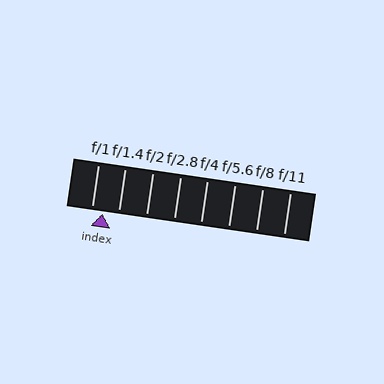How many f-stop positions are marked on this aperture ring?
There are 8 f-stop positions marked.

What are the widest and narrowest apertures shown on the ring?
The widest aperture shown is f/1 and the narrowest is f/11.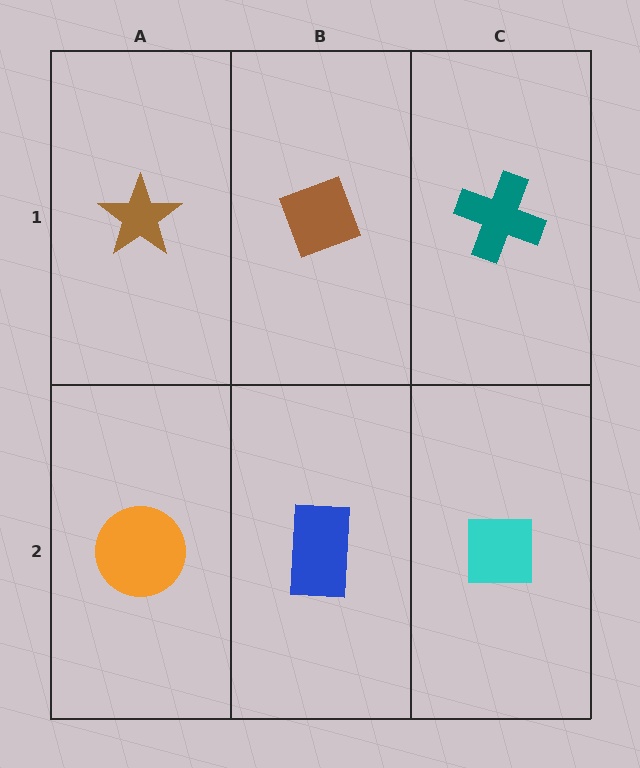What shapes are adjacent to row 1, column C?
A cyan square (row 2, column C), a brown diamond (row 1, column B).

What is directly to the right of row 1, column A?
A brown diamond.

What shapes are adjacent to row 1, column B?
A blue rectangle (row 2, column B), a brown star (row 1, column A), a teal cross (row 1, column C).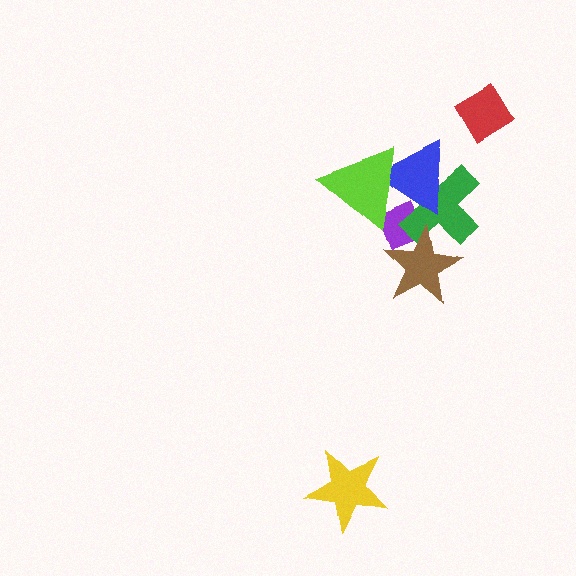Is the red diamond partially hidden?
No, no other shape covers it.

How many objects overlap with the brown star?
2 objects overlap with the brown star.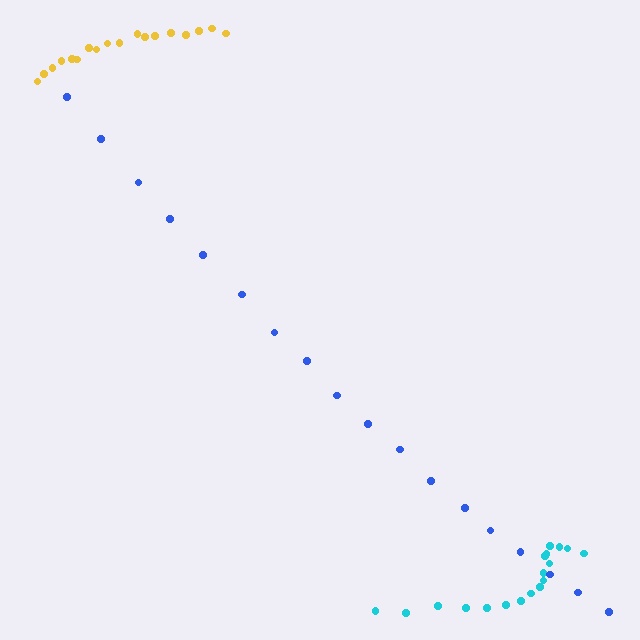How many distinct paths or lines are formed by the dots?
There are 3 distinct paths.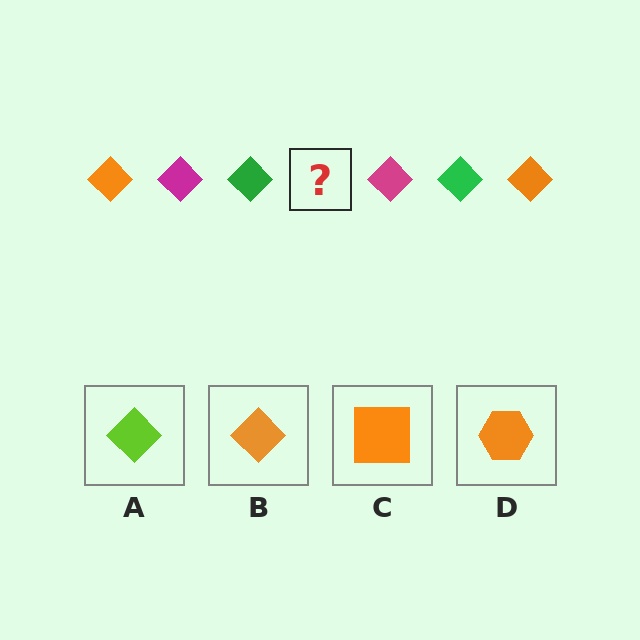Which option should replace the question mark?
Option B.